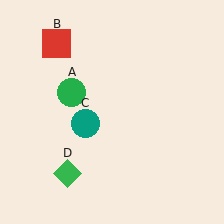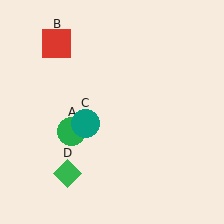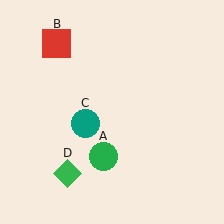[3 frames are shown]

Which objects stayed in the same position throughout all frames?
Red square (object B) and teal circle (object C) and green diamond (object D) remained stationary.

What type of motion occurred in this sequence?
The green circle (object A) rotated counterclockwise around the center of the scene.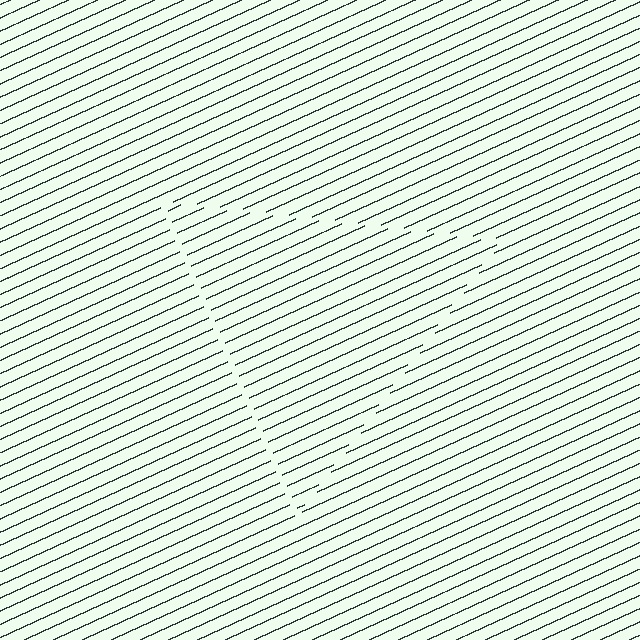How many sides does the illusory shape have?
3 sides — the line-ends trace a triangle.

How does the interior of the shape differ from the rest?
The interior of the shape contains the same grating, shifted by half a period — the contour is defined by the phase discontinuity where line-ends from the inner and outer gratings abut.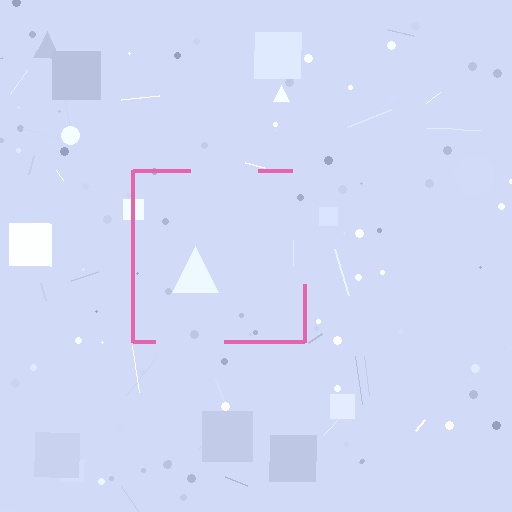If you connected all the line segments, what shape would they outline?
They would outline a square.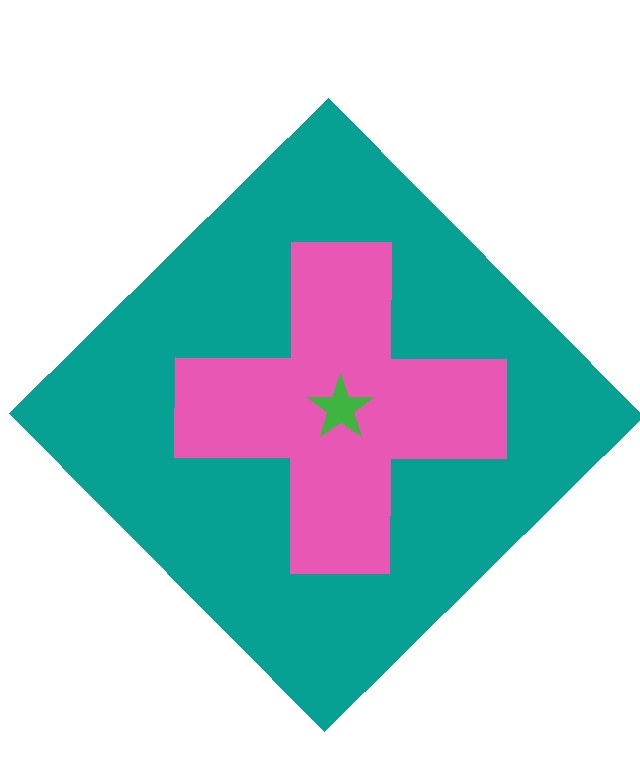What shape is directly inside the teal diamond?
The pink cross.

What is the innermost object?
The green star.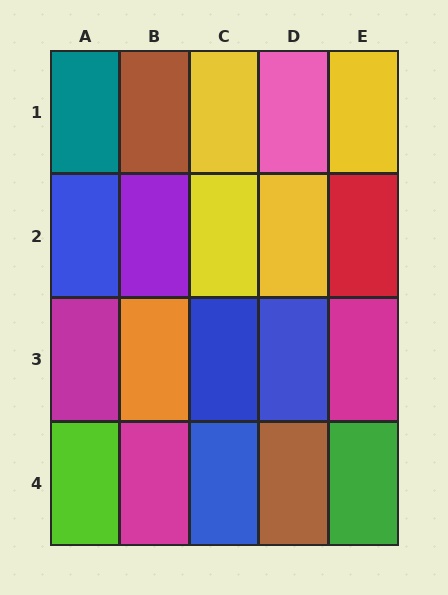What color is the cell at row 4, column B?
Magenta.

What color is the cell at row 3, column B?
Orange.